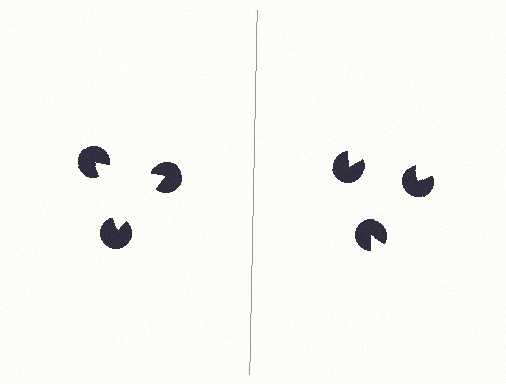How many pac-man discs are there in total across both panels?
6 — 3 on each side.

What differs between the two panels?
The pac-man discs are positioned identically on both sides; only the wedge orientations differ. On the left they align to a triangle; on the right they are misaligned.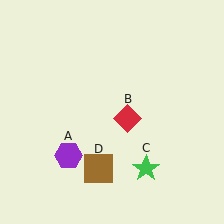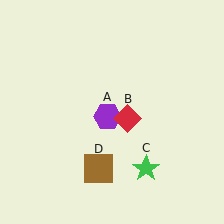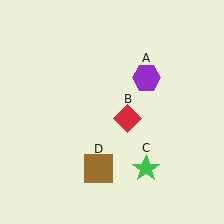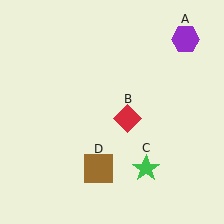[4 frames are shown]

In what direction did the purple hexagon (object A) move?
The purple hexagon (object A) moved up and to the right.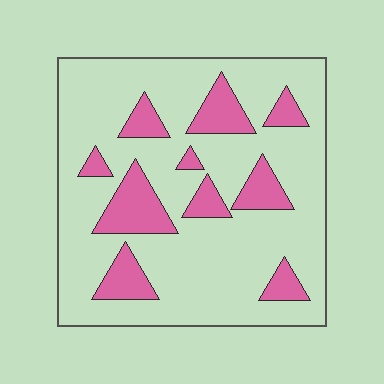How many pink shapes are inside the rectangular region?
10.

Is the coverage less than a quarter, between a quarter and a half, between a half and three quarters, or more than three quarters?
Less than a quarter.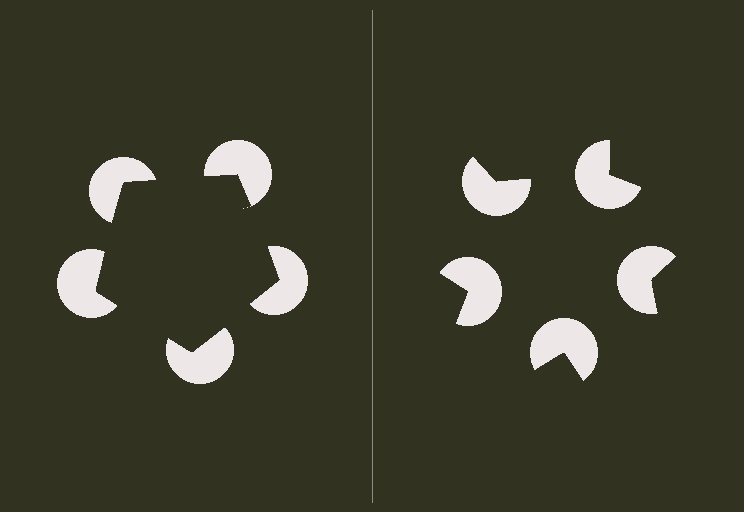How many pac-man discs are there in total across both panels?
10 — 5 on each side.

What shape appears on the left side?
An illusory pentagon.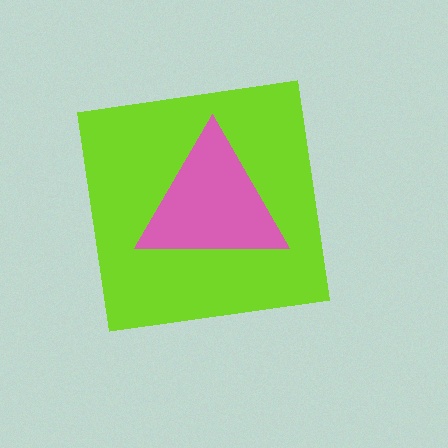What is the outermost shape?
The lime square.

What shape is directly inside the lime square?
The pink triangle.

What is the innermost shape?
The pink triangle.